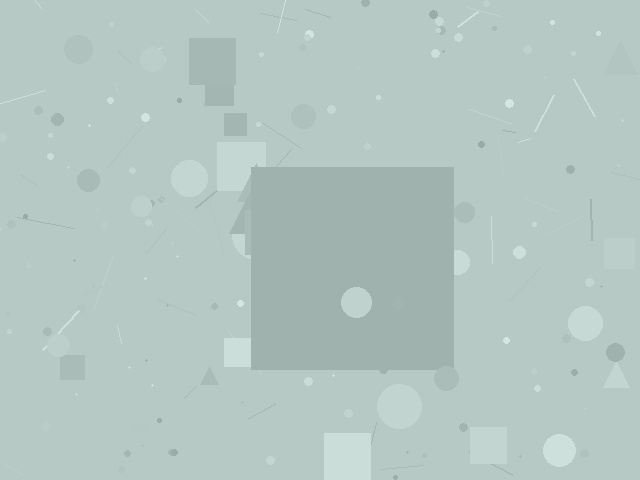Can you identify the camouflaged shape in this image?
The camouflaged shape is a square.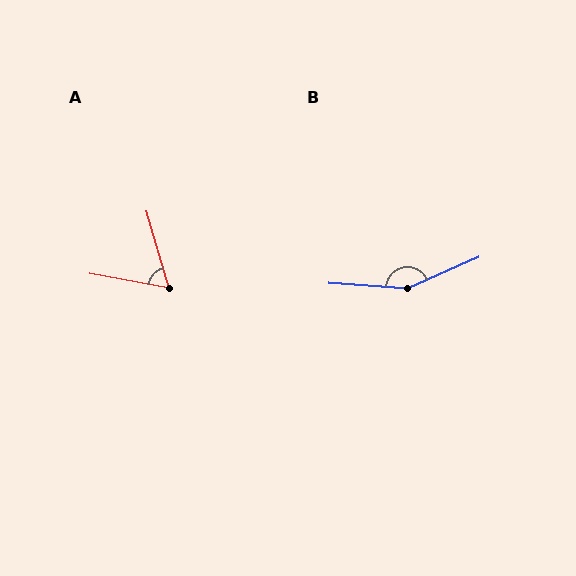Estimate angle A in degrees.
Approximately 64 degrees.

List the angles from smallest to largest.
A (64°), B (152°).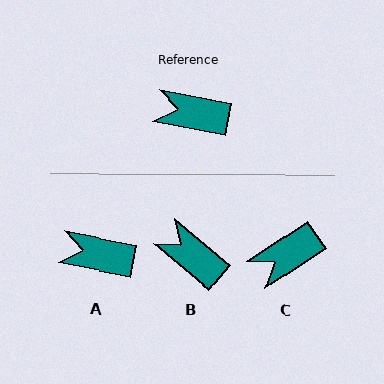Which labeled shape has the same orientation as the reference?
A.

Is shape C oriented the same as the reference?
No, it is off by about 45 degrees.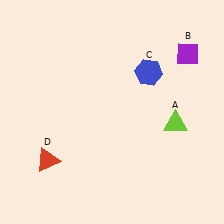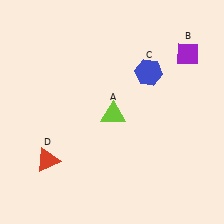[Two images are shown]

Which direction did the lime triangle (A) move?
The lime triangle (A) moved left.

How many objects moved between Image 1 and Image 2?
1 object moved between the two images.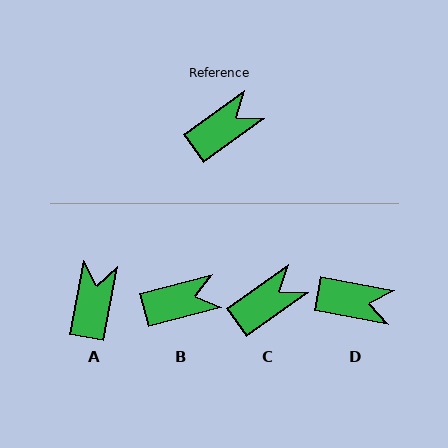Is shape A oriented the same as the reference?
No, it is off by about 44 degrees.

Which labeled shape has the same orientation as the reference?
C.